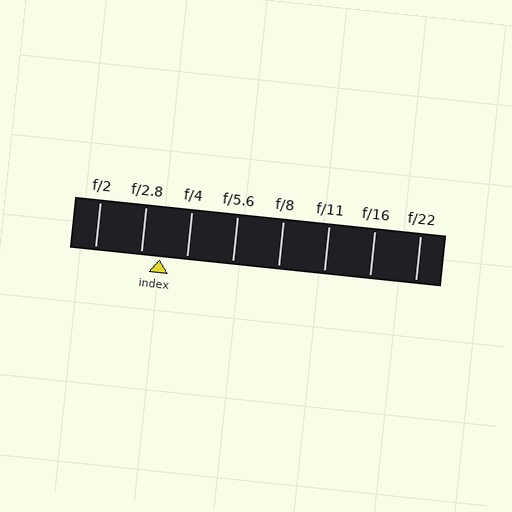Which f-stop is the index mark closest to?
The index mark is closest to f/2.8.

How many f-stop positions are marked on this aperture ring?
There are 8 f-stop positions marked.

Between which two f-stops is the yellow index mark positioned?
The index mark is between f/2.8 and f/4.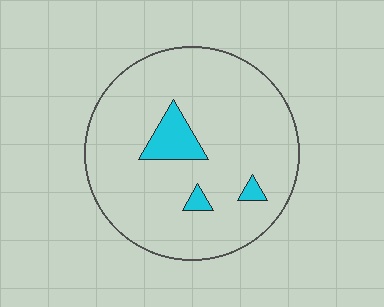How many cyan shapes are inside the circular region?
3.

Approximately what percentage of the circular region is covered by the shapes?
Approximately 10%.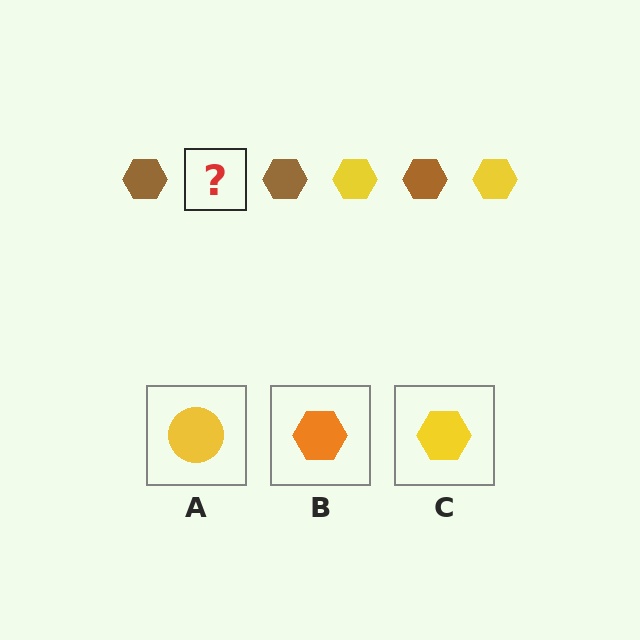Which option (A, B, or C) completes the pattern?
C.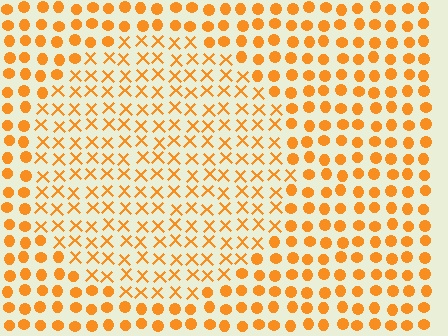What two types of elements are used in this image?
The image uses X marks inside the circle region and circles outside it.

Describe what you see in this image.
The image is filled with small orange elements arranged in a uniform grid. A circle-shaped region contains X marks, while the surrounding area contains circles. The boundary is defined purely by the change in element shape.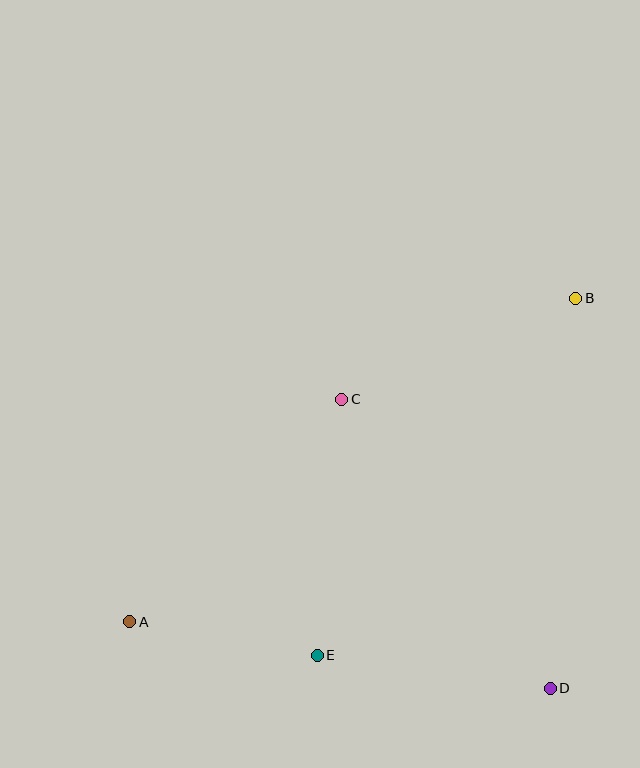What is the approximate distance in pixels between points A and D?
The distance between A and D is approximately 426 pixels.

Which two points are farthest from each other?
Points A and B are farthest from each other.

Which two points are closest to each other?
Points A and E are closest to each other.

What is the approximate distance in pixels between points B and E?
The distance between B and E is approximately 441 pixels.